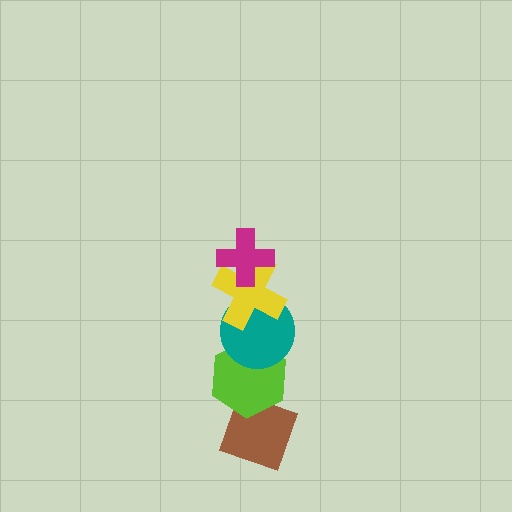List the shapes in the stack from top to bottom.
From top to bottom: the magenta cross, the yellow cross, the teal circle, the lime hexagon, the brown diamond.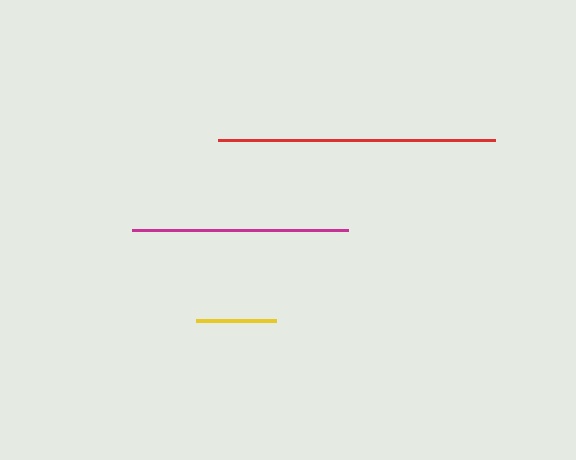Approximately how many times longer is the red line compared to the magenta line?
The red line is approximately 1.3 times the length of the magenta line.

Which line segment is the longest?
The red line is the longest at approximately 277 pixels.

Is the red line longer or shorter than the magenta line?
The red line is longer than the magenta line.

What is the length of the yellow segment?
The yellow segment is approximately 79 pixels long.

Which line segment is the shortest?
The yellow line is the shortest at approximately 79 pixels.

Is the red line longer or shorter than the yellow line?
The red line is longer than the yellow line.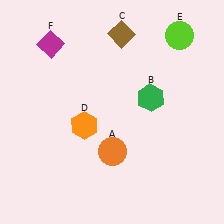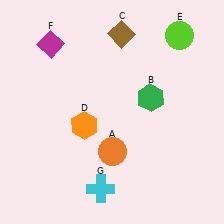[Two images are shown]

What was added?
A cyan cross (G) was added in Image 2.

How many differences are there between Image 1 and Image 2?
There is 1 difference between the two images.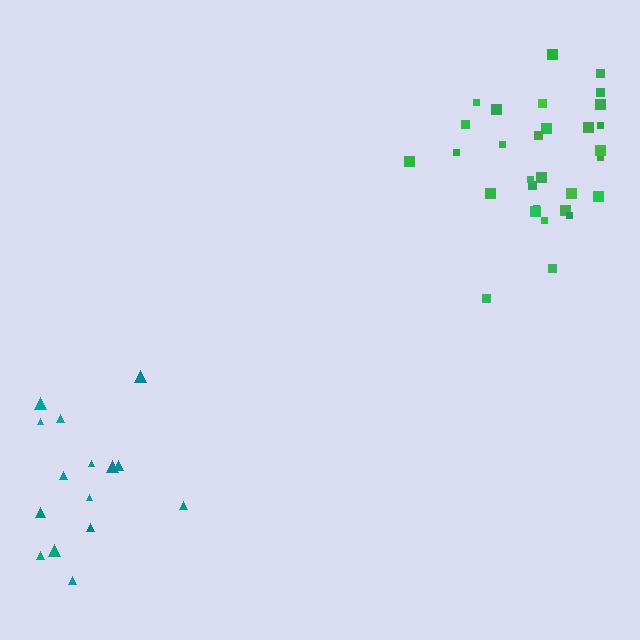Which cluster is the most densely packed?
Green.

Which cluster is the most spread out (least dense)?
Teal.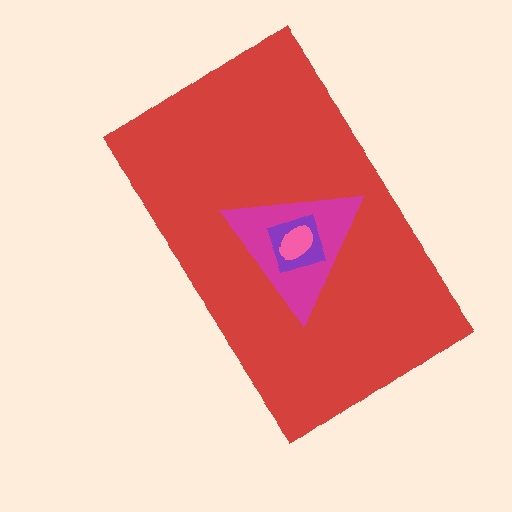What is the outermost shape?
The red rectangle.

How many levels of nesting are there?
4.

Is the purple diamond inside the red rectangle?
Yes.